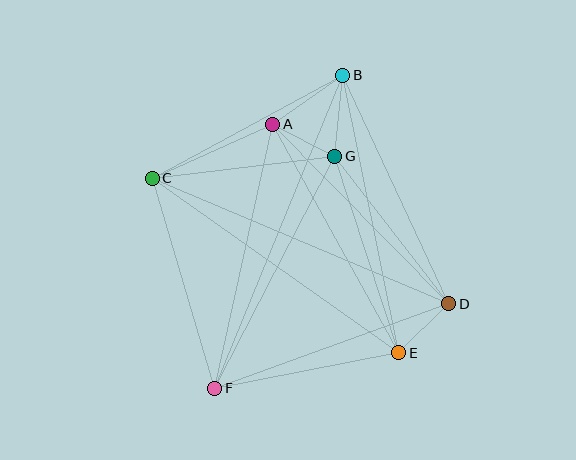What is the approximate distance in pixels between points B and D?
The distance between B and D is approximately 252 pixels.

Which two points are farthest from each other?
Points B and F are farthest from each other.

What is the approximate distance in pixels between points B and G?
The distance between B and G is approximately 82 pixels.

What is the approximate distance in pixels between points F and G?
The distance between F and G is approximately 261 pixels.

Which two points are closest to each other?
Points A and G are closest to each other.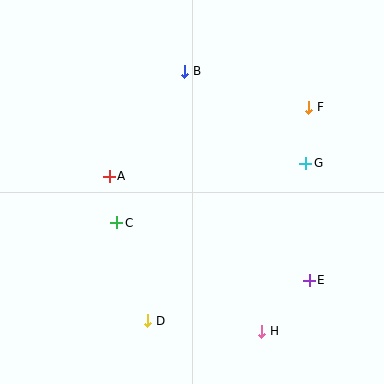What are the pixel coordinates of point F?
Point F is at (309, 107).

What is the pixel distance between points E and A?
The distance between E and A is 225 pixels.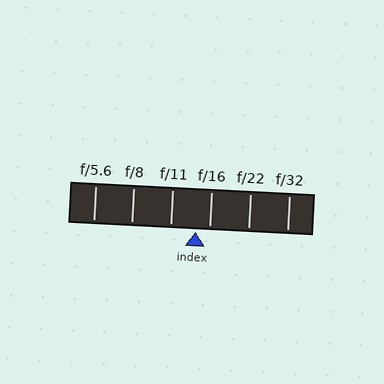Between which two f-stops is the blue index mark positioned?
The index mark is between f/11 and f/16.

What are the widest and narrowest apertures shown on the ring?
The widest aperture shown is f/5.6 and the narrowest is f/32.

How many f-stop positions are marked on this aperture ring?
There are 6 f-stop positions marked.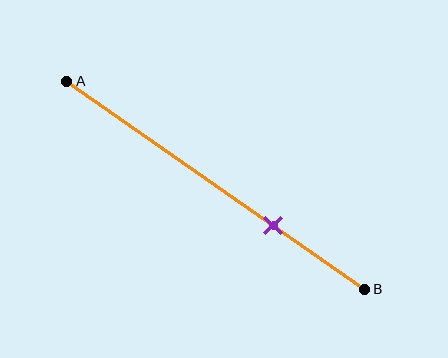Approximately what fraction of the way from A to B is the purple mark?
The purple mark is approximately 70% of the way from A to B.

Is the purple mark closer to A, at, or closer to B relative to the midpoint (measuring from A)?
The purple mark is closer to point B than the midpoint of segment AB.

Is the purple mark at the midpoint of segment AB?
No, the mark is at about 70% from A, not at the 50% midpoint.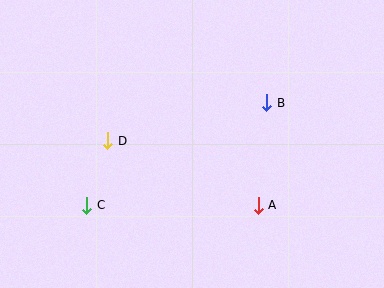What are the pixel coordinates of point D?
Point D is at (108, 141).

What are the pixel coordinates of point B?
Point B is at (267, 103).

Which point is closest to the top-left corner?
Point D is closest to the top-left corner.